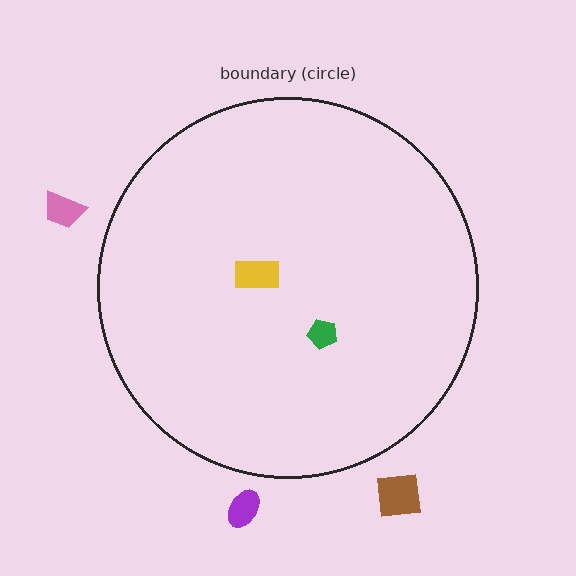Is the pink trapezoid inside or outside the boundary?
Outside.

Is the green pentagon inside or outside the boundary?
Inside.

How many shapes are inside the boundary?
2 inside, 3 outside.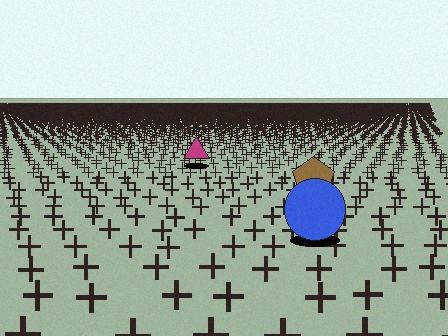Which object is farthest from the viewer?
The magenta triangle is farthest from the viewer. It appears smaller and the ground texture around it is denser.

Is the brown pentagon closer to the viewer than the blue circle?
No. The blue circle is closer — you can tell from the texture gradient: the ground texture is coarser near it.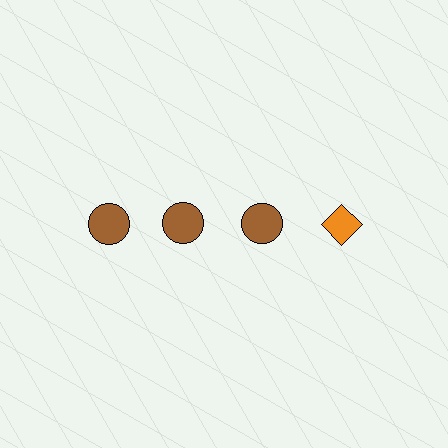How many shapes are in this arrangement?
There are 4 shapes arranged in a grid pattern.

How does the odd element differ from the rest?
It differs in both color (orange instead of brown) and shape (diamond instead of circle).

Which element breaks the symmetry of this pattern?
The orange diamond in the top row, second from right column breaks the symmetry. All other shapes are brown circles.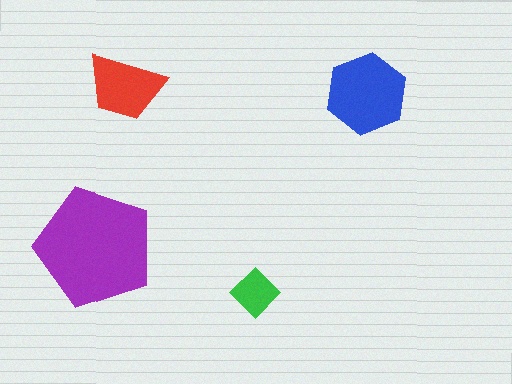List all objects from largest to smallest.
The purple pentagon, the blue hexagon, the red trapezoid, the green diamond.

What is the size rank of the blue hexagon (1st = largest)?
2nd.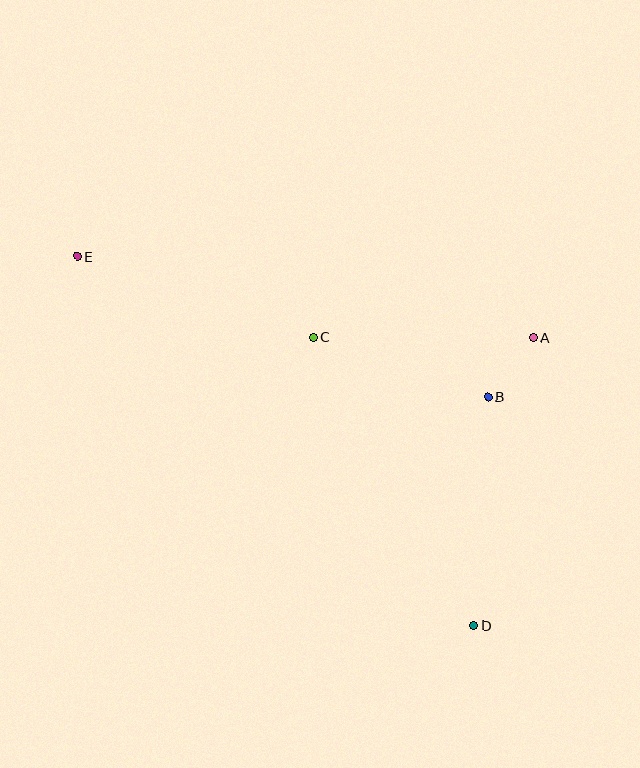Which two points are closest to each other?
Points A and B are closest to each other.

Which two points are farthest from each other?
Points D and E are farthest from each other.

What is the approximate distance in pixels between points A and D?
The distance between A and D is approximately 294 pixels.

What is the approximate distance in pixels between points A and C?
The distance between A and C is approximately 220 pixels.